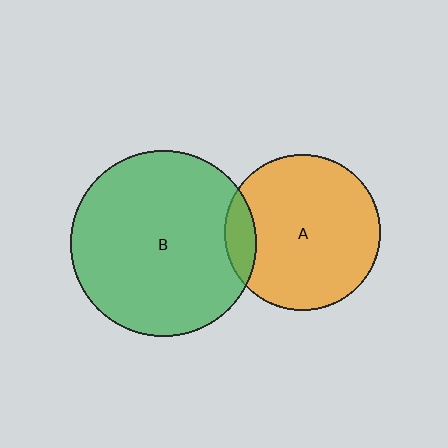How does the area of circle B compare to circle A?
Approximately 1.4 times.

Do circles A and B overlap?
Yes.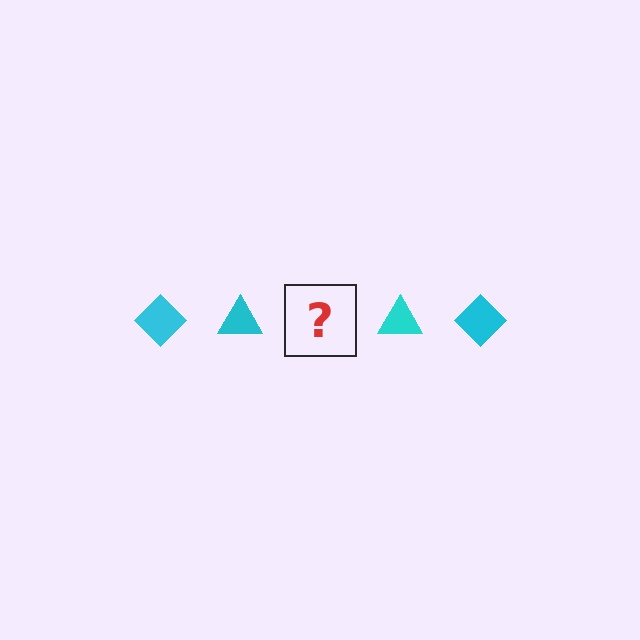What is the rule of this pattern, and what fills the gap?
The rule is that the pattern cycles through diamond, triangle shapes in cyan. The gap should be filled with a cyan diamond.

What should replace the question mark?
The question mark should be replaced with a cyan diamond.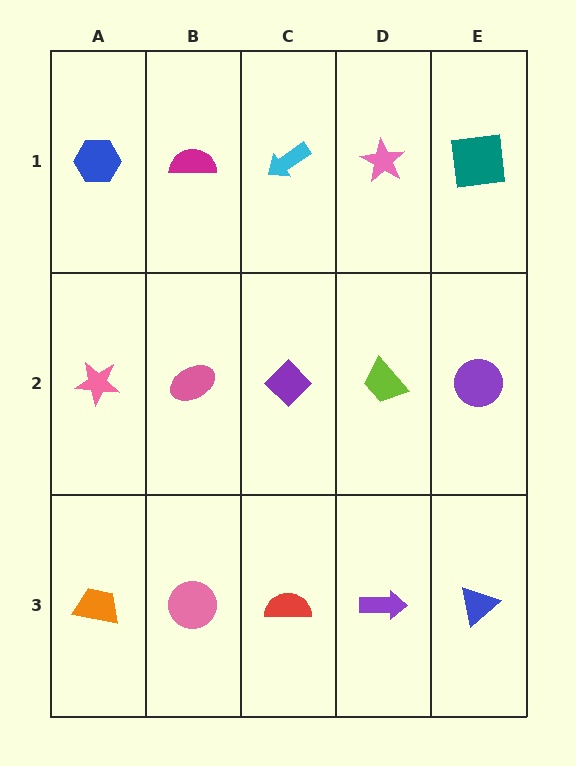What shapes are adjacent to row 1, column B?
A pink ellipse (row 2, column B), a blue hexagon (row 1, column A), a cyan arrow (row 1, column C).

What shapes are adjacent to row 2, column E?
A teal square (row 1, column E), a blue triangle (row 3, column E), a lime trapezoid (row 2, column D).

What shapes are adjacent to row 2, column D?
A pink star (row 1, column D), a purple arrow (row 3, column D), a purple diamond (row 2, column C), a purple circle (row 2, column E).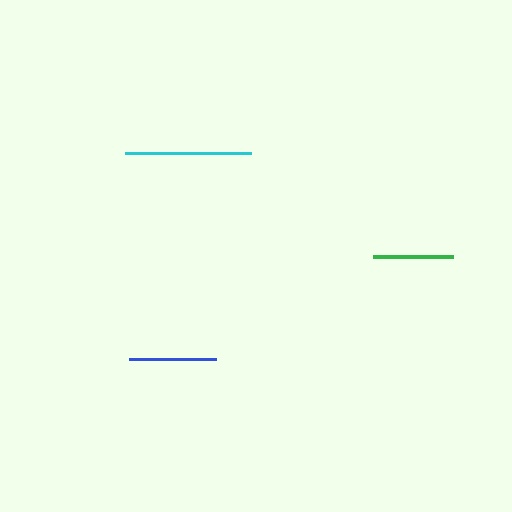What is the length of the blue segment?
The blue segment is approximately 87 pixels long.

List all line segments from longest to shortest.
From longest to shortest: cyan, blue, green.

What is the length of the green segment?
The green segment is approximately 80 pixels long.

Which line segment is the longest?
The cyan line is the longest at approximately 126 pixels.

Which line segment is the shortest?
The green line is the shortest at approximately 80 pixels.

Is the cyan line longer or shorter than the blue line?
The cyan line is longer than the blue line.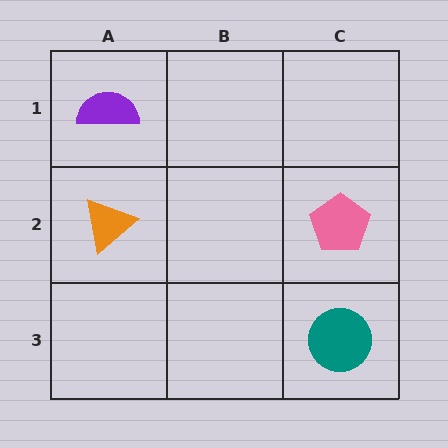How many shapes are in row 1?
1 shape.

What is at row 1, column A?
A purple semicircle.